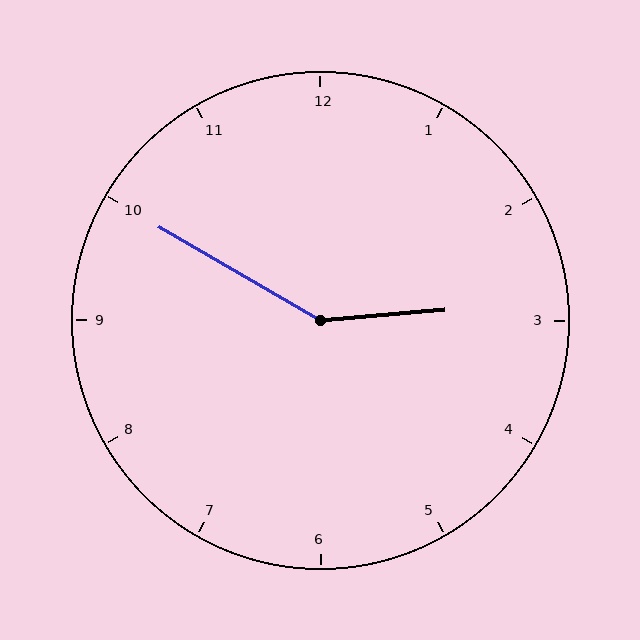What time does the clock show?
2:50.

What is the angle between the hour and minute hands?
Approximately 145 degrees.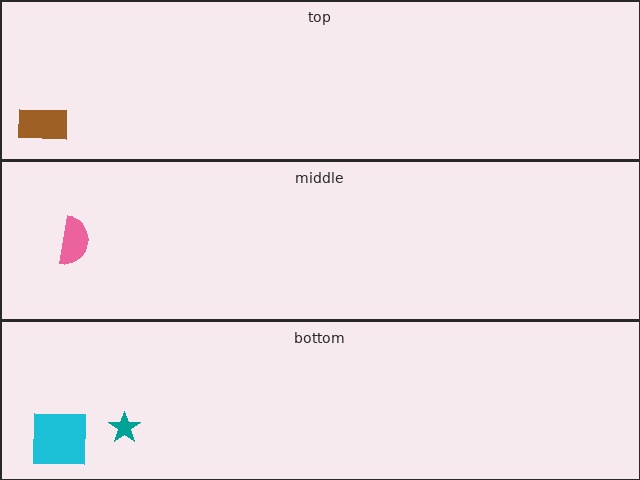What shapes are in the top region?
The brown rectangle.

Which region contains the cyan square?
The bottom region.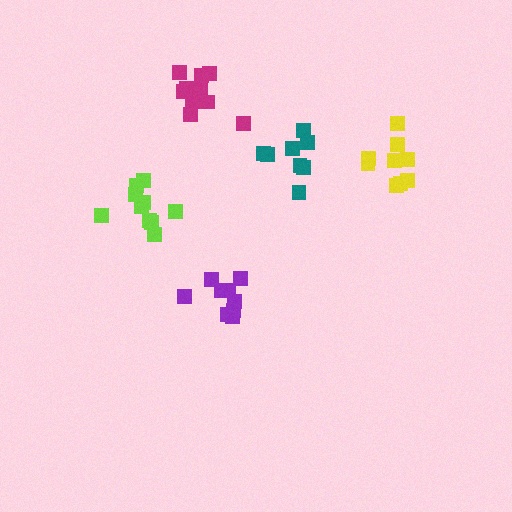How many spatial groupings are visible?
There are 5 spatial groupings.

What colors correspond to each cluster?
The clusters are colored: lime, magenta, purple, yellow, teal.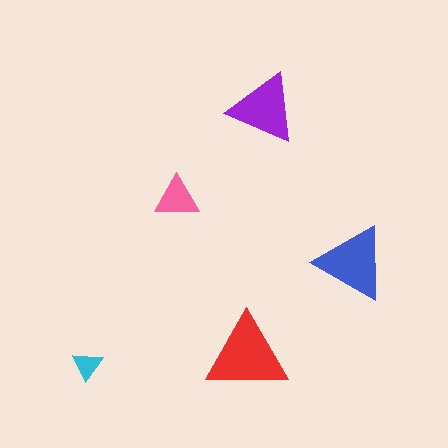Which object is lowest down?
The cyan triangle is bottommost.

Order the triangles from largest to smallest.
the red one, the blue one, the purple one, the pink one, the cyan one.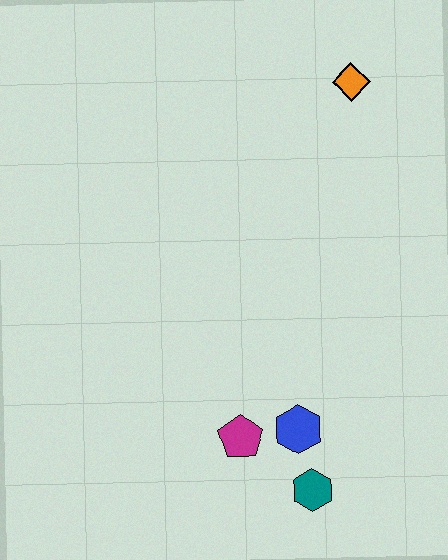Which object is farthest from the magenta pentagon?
The orange diamond is farthest from the magenta pentagon.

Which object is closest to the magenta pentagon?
The blue hexagon is closest to the magenta pentagon.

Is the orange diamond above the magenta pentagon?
Yes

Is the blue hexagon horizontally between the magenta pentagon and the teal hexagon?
Yes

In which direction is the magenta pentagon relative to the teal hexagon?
The magenta pentagon is to the left of the teal hexagon.